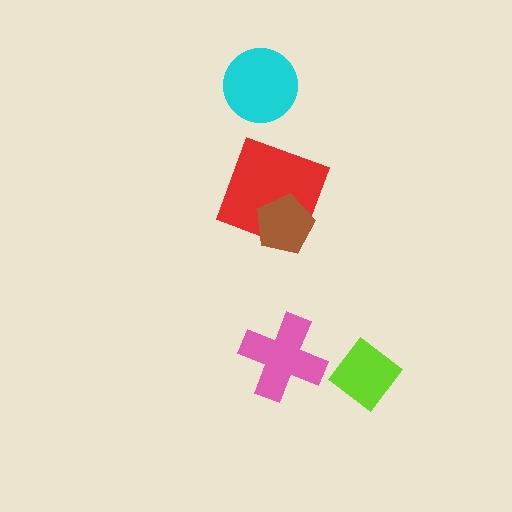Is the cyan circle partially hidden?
No, no other shape covers it.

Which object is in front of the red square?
The brown pentagon is in front of the red square.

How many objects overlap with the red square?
1 object overlaps with the red square.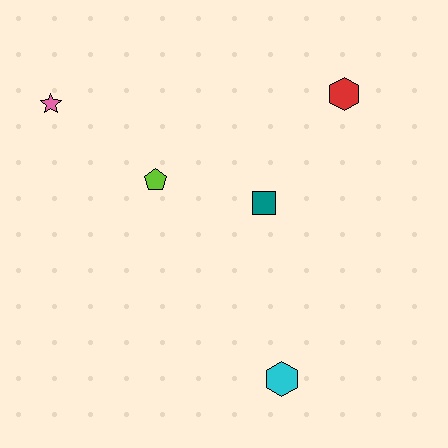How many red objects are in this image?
There is 1 red object.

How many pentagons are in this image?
There is 1 pentagon.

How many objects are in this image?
There are 5 objects.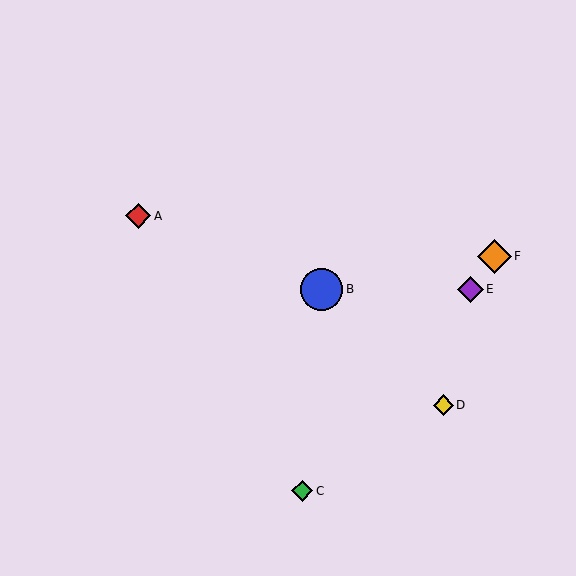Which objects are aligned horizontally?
Objects B, E are aligned horizontally.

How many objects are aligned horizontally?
2 objects (B, E) are aligned horizontally.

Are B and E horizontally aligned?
Yes, both are at y≈289.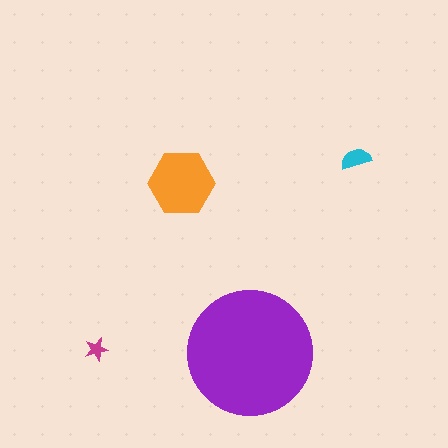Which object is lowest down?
The purple circle is bottommost.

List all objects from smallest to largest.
The magenta star, the cyan semicircle, the orange hexagon, the purple circle.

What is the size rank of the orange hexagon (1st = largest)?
2nd.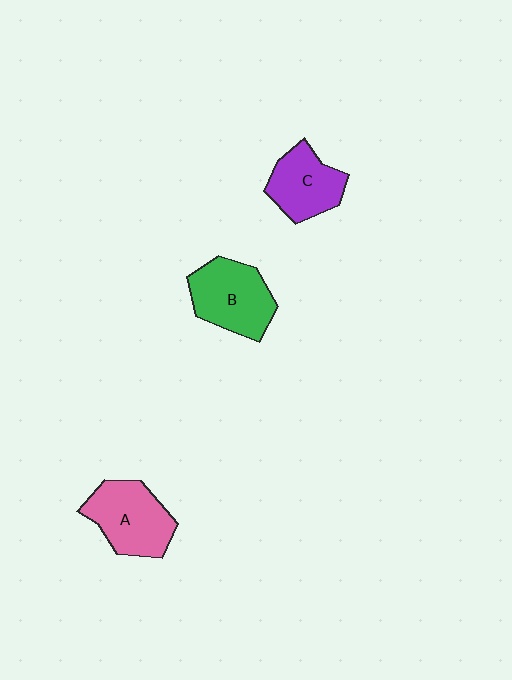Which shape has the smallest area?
Shape C (purple).